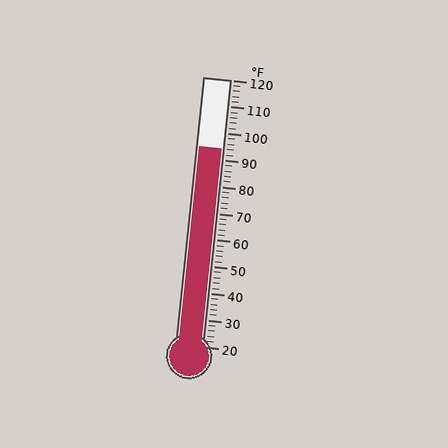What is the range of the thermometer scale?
The thermometer scale ranges from 20°F to 120°F.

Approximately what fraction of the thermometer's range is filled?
The thermometer is filled to approximately 75% of its range.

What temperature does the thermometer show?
The thermometer shows approximately 94°F.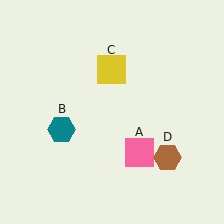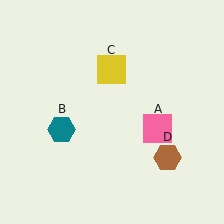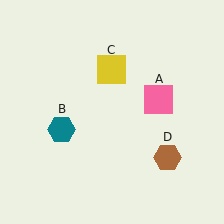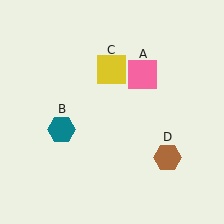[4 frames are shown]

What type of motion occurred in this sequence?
The pink square (object A) rotated counterclockwise around the center of the scene.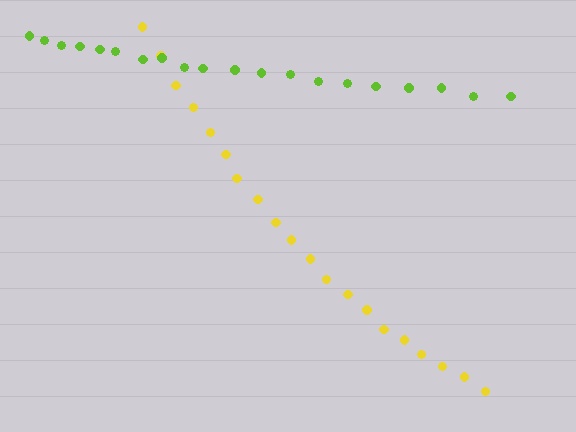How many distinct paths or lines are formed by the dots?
There are 2 distinct paths.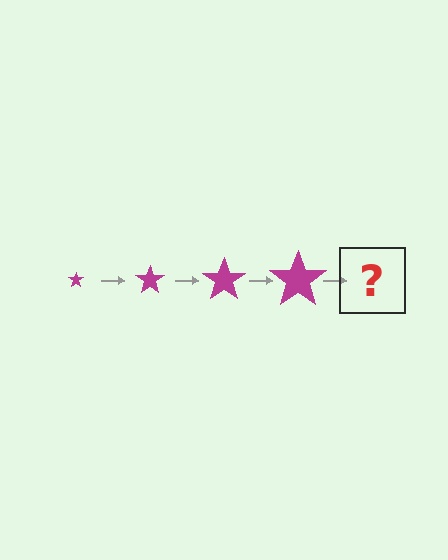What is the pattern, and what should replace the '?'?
The pattern is that the star gets progressively larger each step. The '?' should be a magenta star, larger than the previous one.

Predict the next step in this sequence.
The next step is a magenta star, larger than the previous one.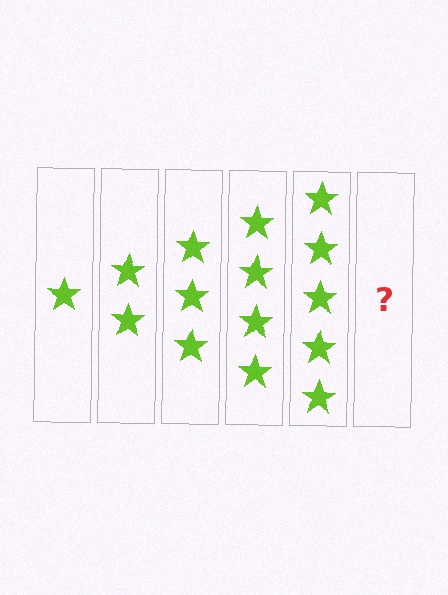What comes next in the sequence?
The next element should be 6 stars.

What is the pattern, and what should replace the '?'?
The pattern is that each step adds one more star. The '?' should be 6 stars.